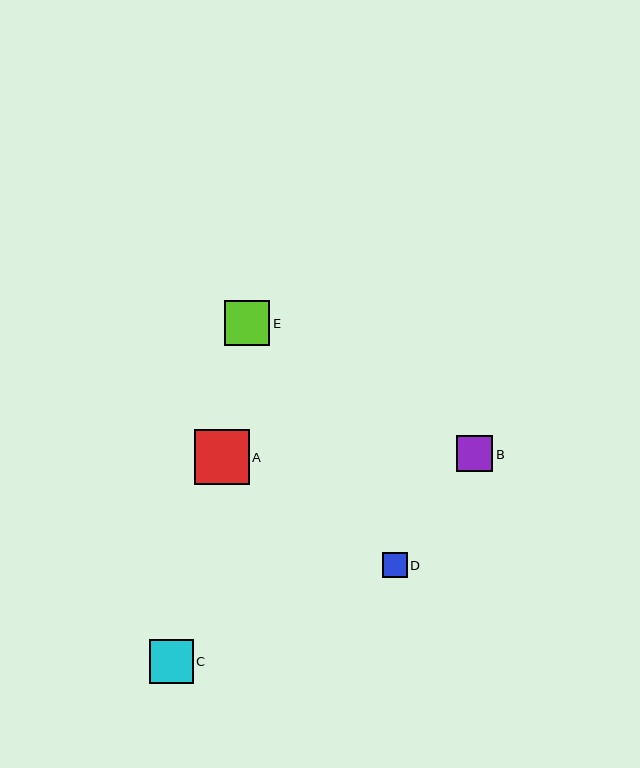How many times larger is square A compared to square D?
Square A is approximately 2.2 times the size of square D.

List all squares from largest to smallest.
From largest to smallest: A, E, C, B, D.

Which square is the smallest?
Square D is the smallest with a size of approximately 25 pixels.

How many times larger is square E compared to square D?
Square E is approximately 1.8 times the size of square D.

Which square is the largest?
Square A is the largest with a size of approximately 55 pixels.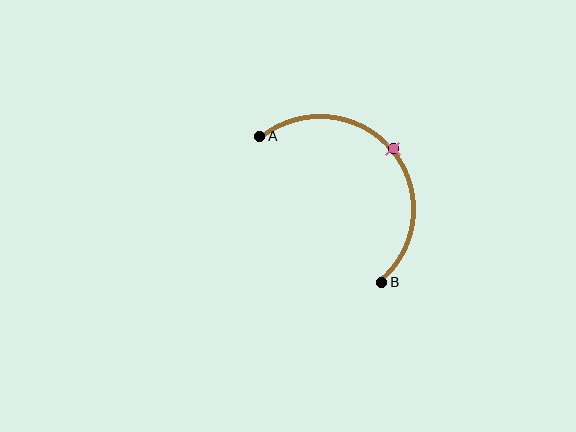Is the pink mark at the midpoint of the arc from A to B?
Yes. The pink mark lies on the arc at equal arc-length from both A and B — it is the arc midpoint.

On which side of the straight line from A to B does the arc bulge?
The arc bulges above and to the right of the straight line connecting A and B.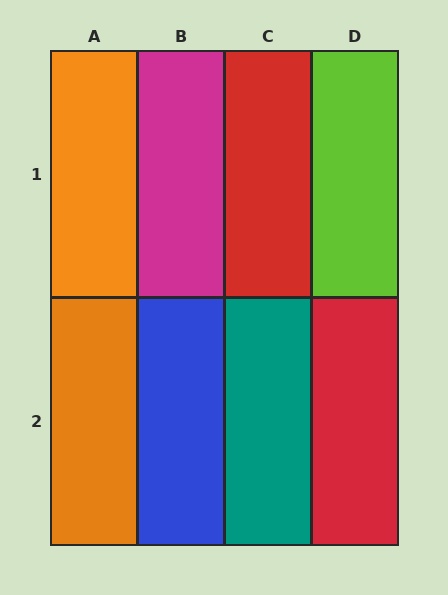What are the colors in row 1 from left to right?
Orange, magenta, red, lime.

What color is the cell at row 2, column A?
Orange.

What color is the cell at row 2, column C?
Teal.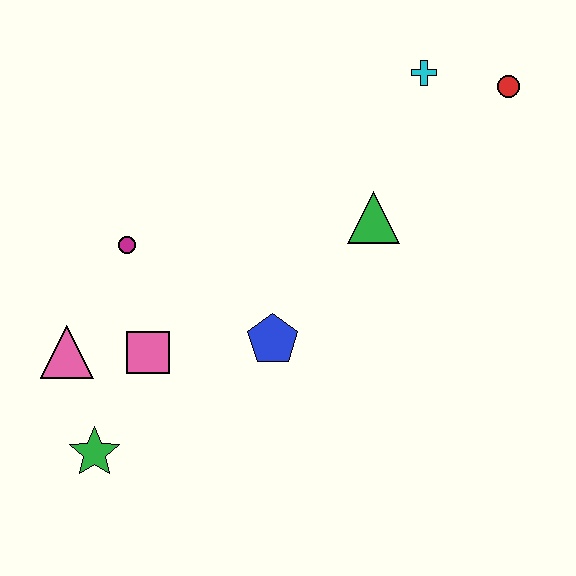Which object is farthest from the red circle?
The green star is farthest from the red circle.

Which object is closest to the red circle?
The cyan cross is closest to the red circle.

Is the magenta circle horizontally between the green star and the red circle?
Yes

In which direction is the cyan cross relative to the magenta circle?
The cyan cross is to the right of the magenta circle.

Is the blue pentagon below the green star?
No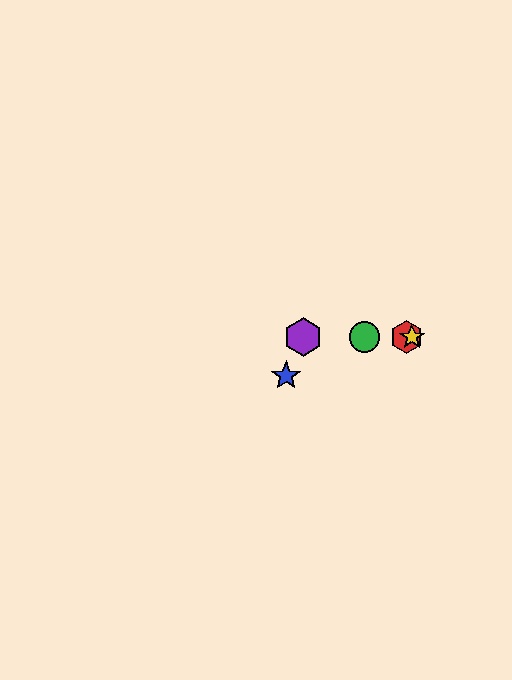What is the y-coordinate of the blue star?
The blue star is at y≈376.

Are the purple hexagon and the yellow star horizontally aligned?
Yes, both are at y≈337.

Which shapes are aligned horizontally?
The red hexagon, the green circle, the yellow star, the purple hexagon are aligned horizontally.